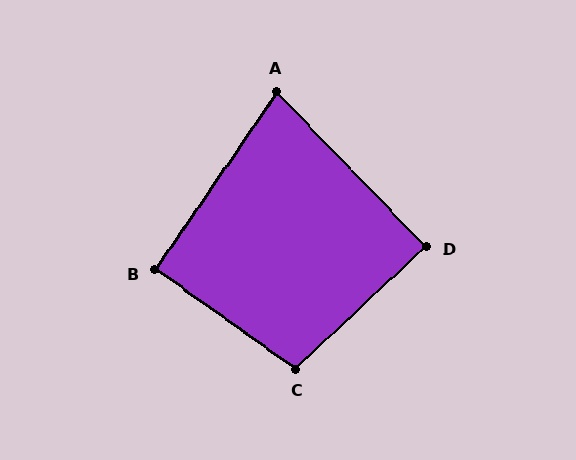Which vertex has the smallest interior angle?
A, at approximately 78 degrees.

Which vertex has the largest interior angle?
C, at approximately 102 degrees.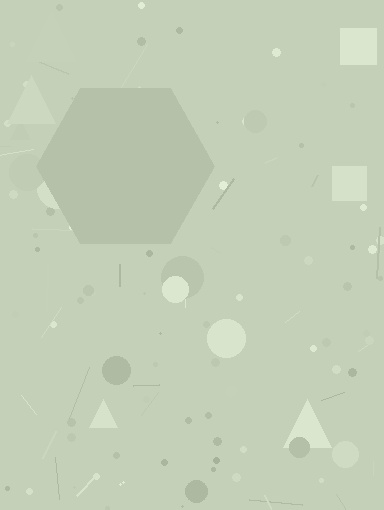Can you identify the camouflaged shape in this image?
The camouflaged shape is a hexagon.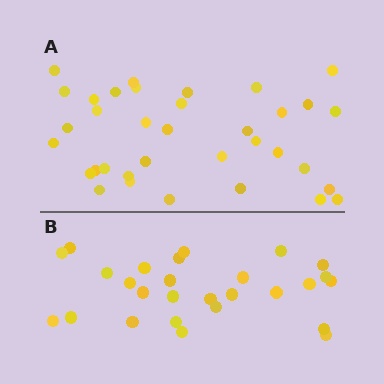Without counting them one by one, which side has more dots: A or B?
Region A (the top region) has more dots.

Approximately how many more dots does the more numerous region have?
Region A has roughly 8 or so more dots than region B.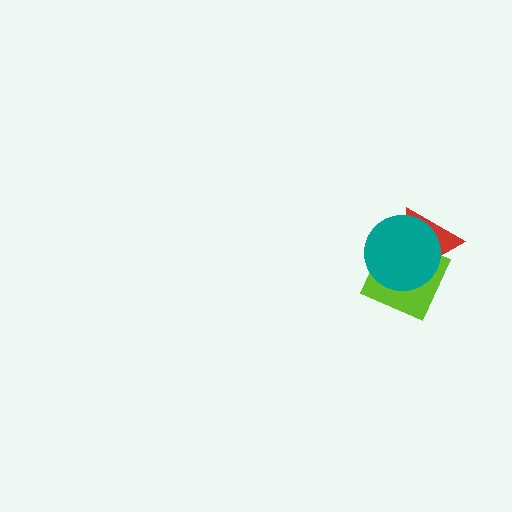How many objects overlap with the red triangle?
2 objects overlap with the red triangle.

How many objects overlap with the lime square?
2 objects overlap with the lime square.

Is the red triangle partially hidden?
Yes, it is partially covered by another shape.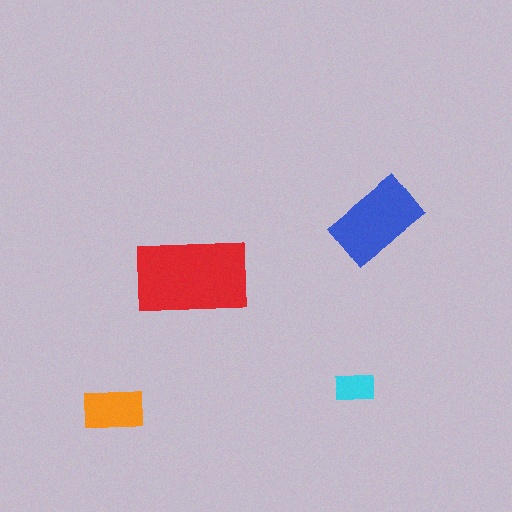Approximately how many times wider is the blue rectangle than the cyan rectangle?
About 2.5 times wider.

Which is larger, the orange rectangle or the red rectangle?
The red one.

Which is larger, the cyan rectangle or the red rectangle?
The red one.